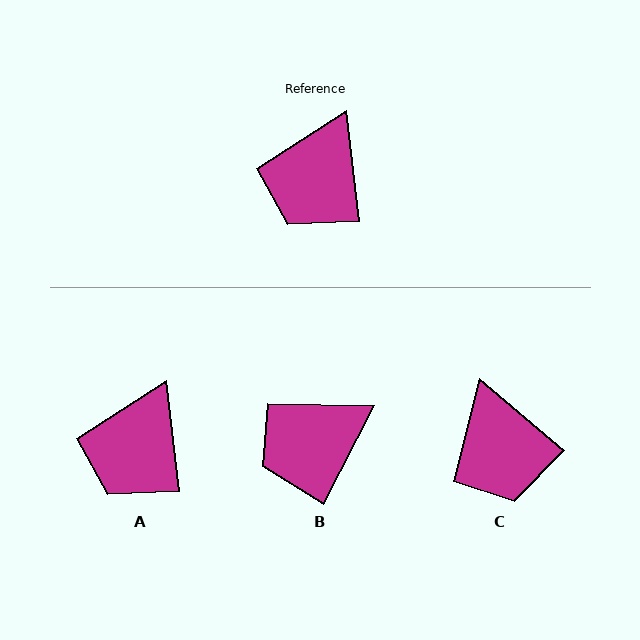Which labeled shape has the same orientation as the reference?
A.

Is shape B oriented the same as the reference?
No, it is off by about 34 degrees.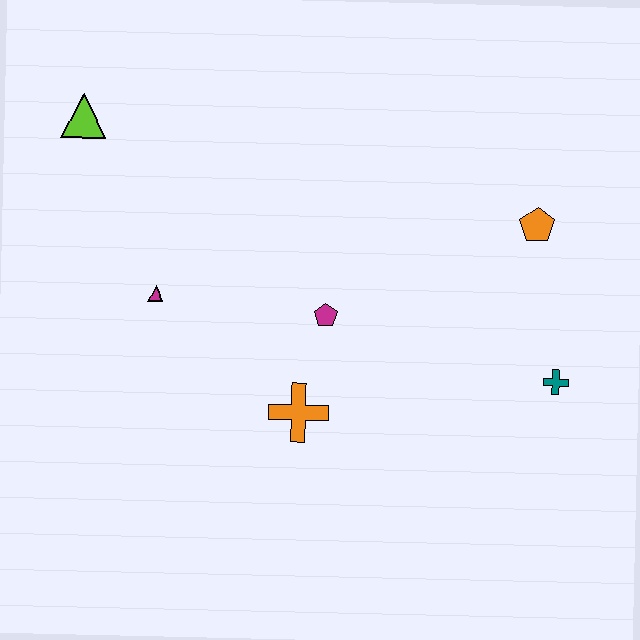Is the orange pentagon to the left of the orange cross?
No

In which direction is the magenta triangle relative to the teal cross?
The magenta triangle is to the left of the teal cross.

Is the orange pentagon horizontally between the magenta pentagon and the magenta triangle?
No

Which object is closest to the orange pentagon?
The teal cross is closest to the orange pentagon.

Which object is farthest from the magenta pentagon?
The lime triangle is farthest from the magenta pentagon.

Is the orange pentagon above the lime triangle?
No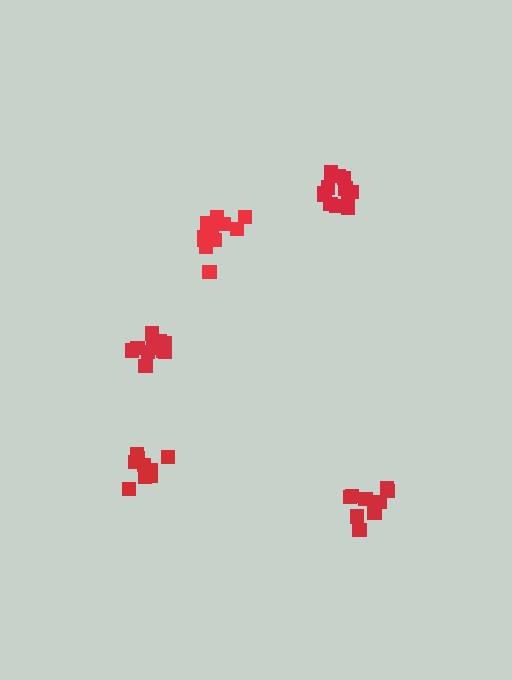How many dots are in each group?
Group 1: 9 dots, Group 2: 9 dots, Group 3: 11 dots, Group 4: 12 dots, Group 5: 12 dots (53 total).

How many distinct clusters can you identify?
There are 5 distinct clusters.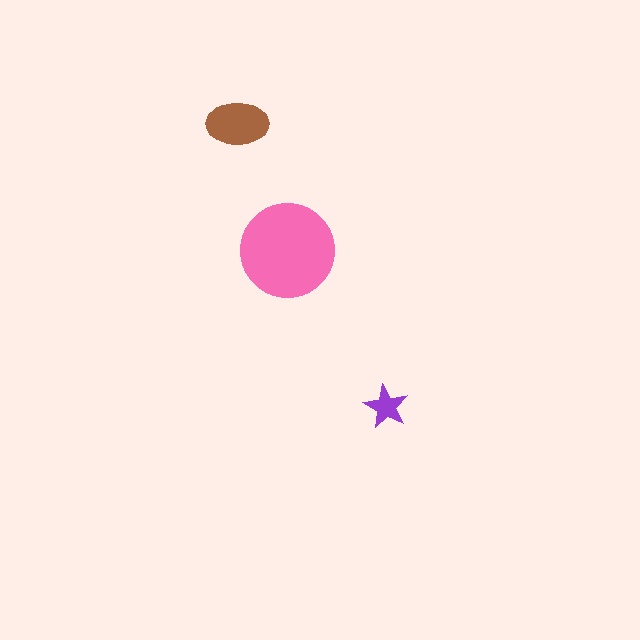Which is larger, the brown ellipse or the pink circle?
The pink circle.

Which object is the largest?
The pink circle.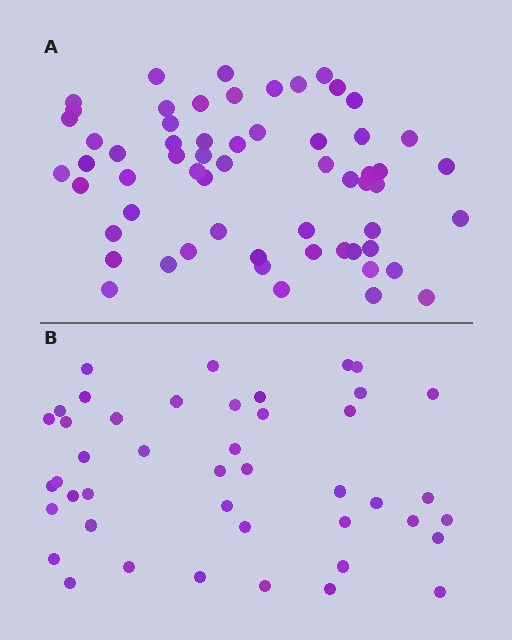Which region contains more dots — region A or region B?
Region A (the top region) has more dots.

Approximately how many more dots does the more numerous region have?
Region A has approximately 15 more dots than region B.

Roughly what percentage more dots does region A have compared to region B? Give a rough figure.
About 35% more.